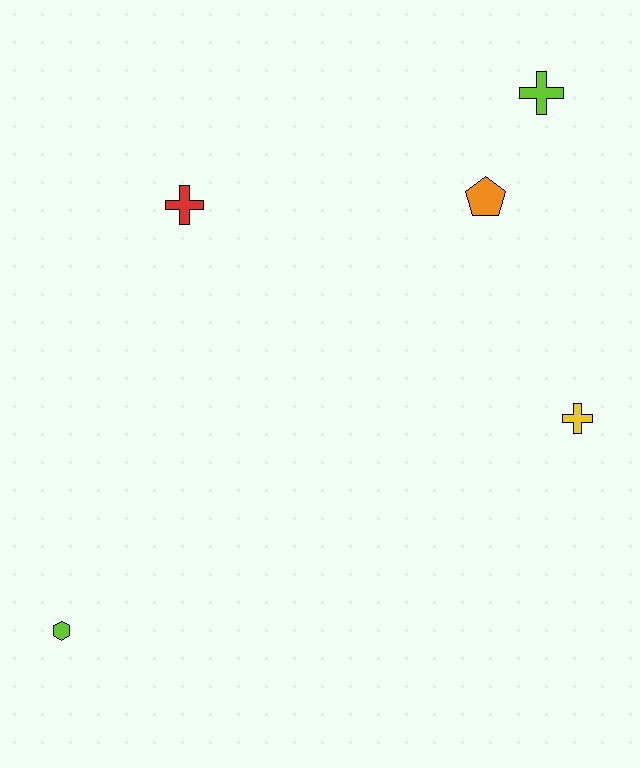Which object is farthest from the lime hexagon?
The lime cross is farthest from the lime hexagon.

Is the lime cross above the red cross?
Yes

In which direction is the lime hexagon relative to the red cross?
The lime hexagon is below the red cross.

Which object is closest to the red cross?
The orange pentagon is closest to the red cross.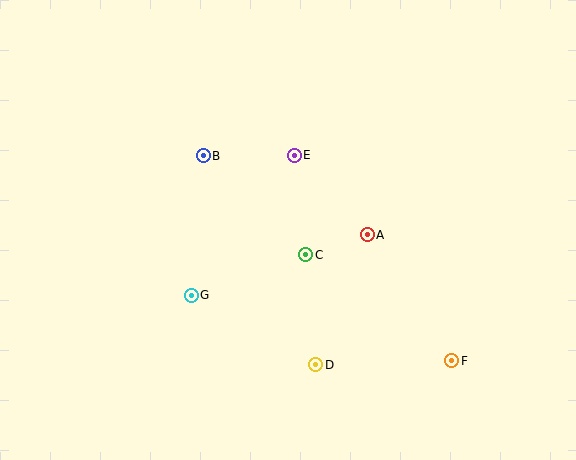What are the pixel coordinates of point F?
Point F is at (452, 361).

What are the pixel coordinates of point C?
Point C is at (306, 255).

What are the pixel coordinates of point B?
Point B is at (203, 156).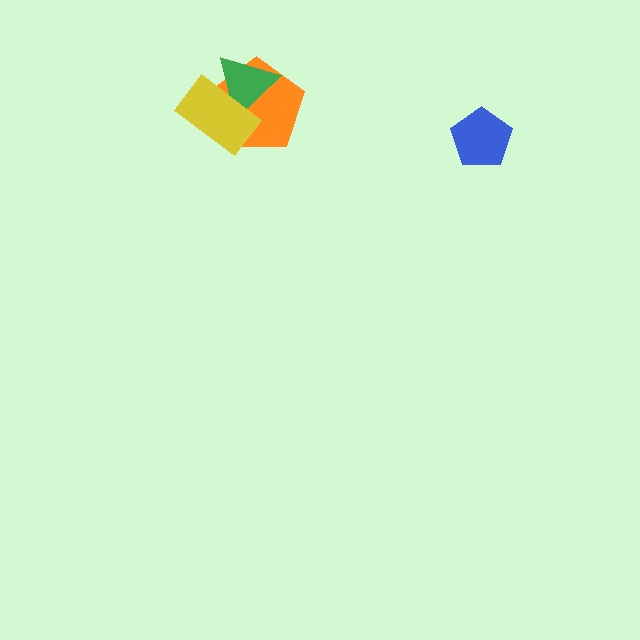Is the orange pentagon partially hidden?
Yes, it is partially covered by another shape.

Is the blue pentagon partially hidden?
No, no other shape covers it.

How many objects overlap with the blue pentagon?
0 objects overlap with the blue pentagon.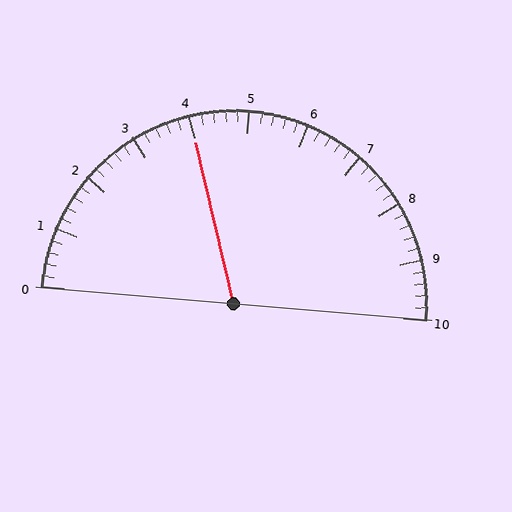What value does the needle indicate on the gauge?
The needle indicates approximately 4.0.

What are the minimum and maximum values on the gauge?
The gauge ranges from 0 to 10.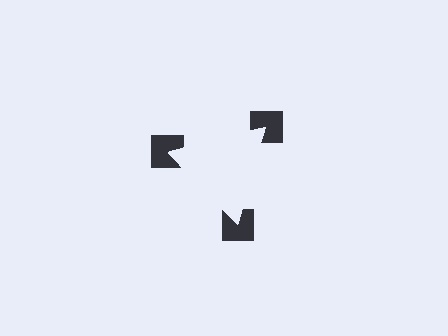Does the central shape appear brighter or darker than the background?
It typically appears slightly brighter than the background, even though no actual brightness change is drawn.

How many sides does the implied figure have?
3 sides.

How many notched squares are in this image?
There are 3 — one at each vertex of the illusory triangle.